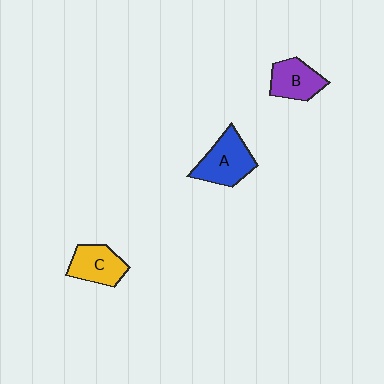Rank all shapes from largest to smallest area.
From largest to smallest: A (blue), C (yellow), B (purple).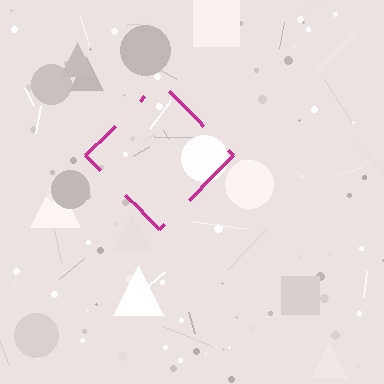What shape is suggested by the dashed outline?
The dashed outline suggests a diamond.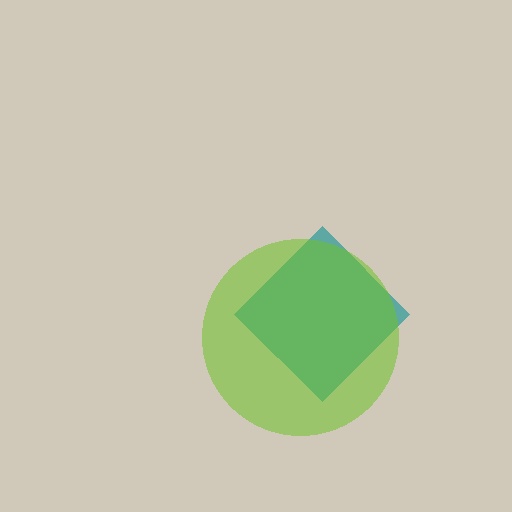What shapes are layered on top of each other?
The layered shapes are: a teal diamond, a lime circle.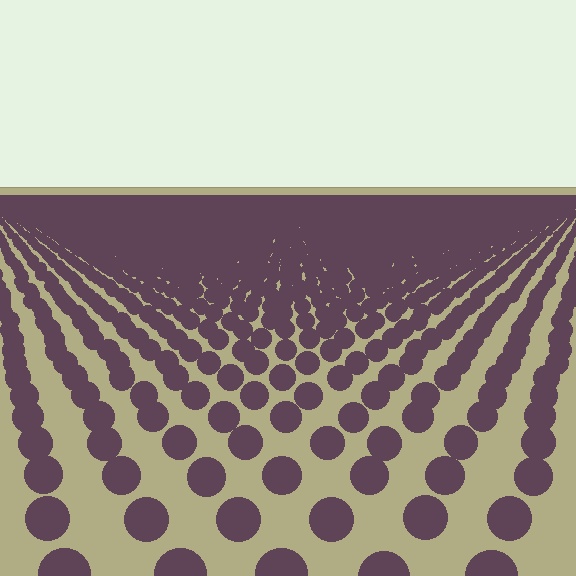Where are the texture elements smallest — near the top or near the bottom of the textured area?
Near the top.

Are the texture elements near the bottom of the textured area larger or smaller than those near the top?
Larger. Near the bottom, elements are closer to the viewer and appear at a bigger on-screen size.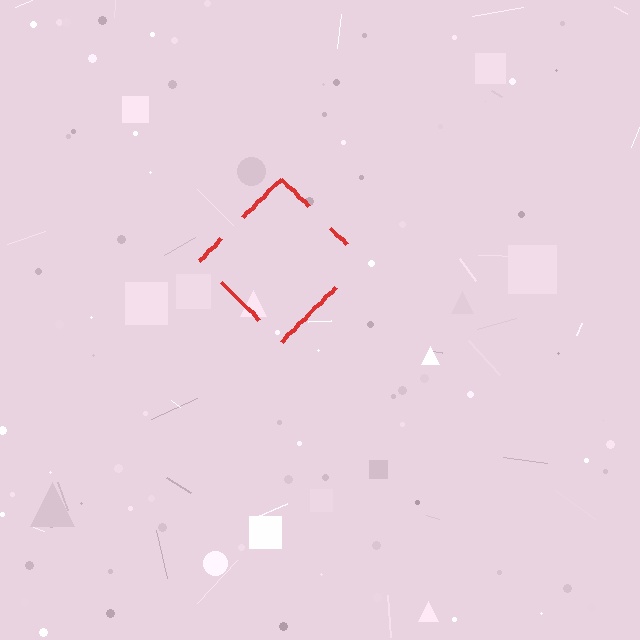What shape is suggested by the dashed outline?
The dashed outline suggests a diamond.